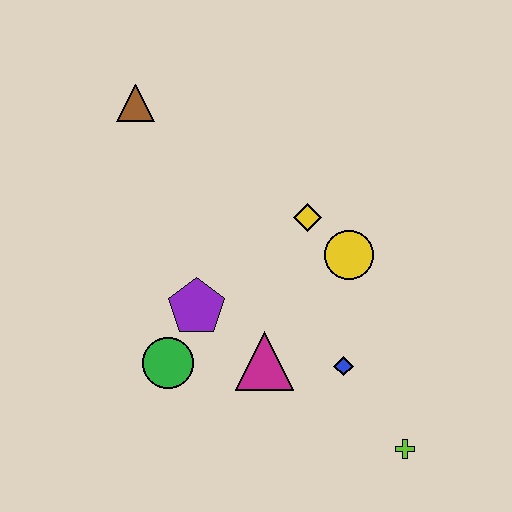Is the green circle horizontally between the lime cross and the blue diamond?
No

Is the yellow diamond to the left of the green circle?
No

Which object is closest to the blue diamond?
The magenta triangle is closest to the blue diamond.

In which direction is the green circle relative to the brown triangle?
The green circle is below the brown triangle.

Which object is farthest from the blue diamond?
The brown triangle is farthest from the blue diamond.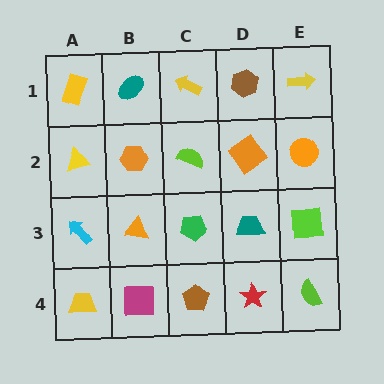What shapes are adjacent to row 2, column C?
A yellow arrow (row 1, column C), a green pentagon (row 3, column C), an orange hexagon (row 2, column B), an orange diamond (row 2, column D).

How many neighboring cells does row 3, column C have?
4.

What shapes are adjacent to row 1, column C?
A lime semicircle (row 2, column C), a teal ellipse (row 1, column B), a brown hexagon (row 1, column D).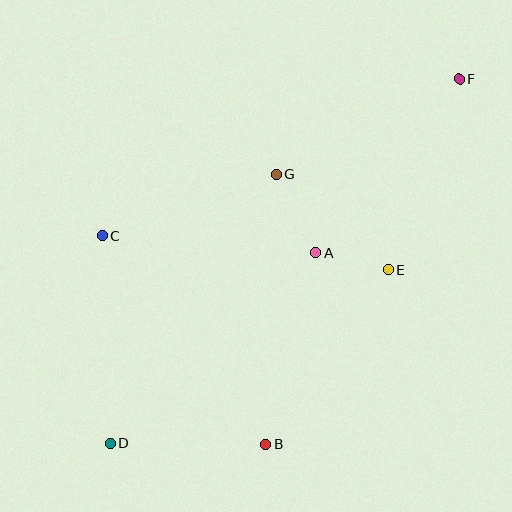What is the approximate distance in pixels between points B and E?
The distance between B and E is approximately 214 pixels.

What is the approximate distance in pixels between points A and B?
The distance between A and B is approximately 199 pixels.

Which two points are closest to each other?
Points A and E are closest to each other.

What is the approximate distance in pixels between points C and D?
The distance between C and D is approximately 208 pixels.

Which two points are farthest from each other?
Points D and F are farthest from each other.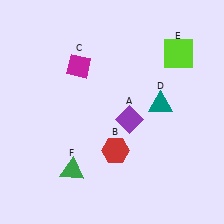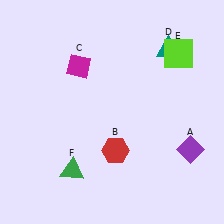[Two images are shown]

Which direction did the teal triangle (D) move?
The teal triangle (D) moved up.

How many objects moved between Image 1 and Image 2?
2 objects moved between the two images.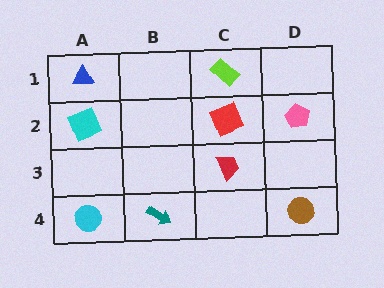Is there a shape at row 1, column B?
No, that cell is empty.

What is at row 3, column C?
A red trapezoid.